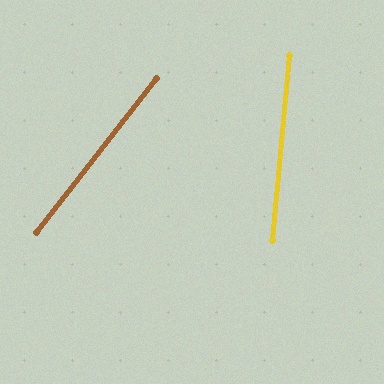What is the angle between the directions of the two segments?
Approximately 33 degrees.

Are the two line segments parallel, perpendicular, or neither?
Neither parallel nor perpendicular — they differ by about 33°.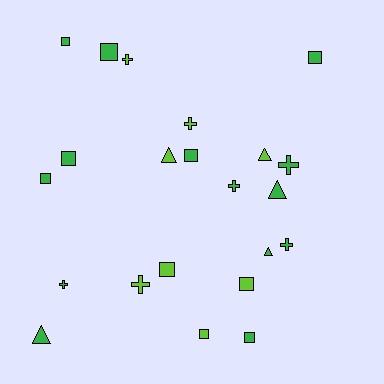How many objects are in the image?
There are 22 objects.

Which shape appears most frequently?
Square, with 10 objects.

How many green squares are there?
There are 7 green squares.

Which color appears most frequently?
Green, with 14 objects.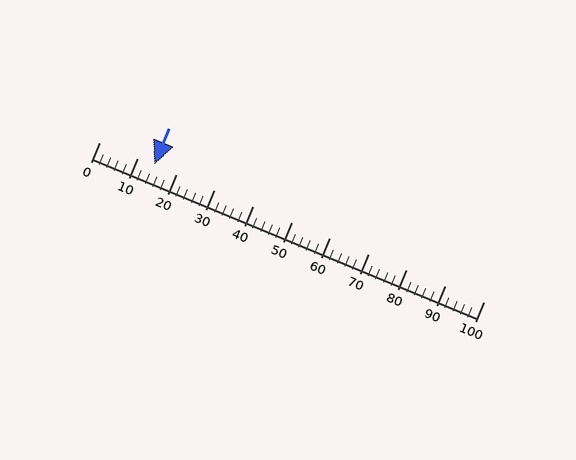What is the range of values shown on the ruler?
The ruler shows values from 0 to 100.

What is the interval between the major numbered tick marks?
The major tick marks are spaced 10 units apart.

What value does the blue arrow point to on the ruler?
The blue arrow points to approximately 14.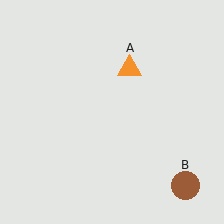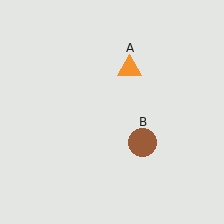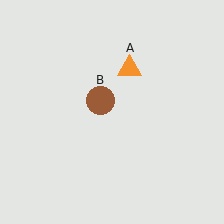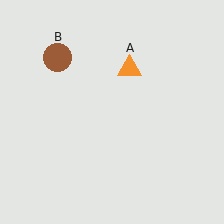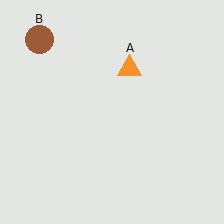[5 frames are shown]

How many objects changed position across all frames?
1 object changed position: brown circle (object B).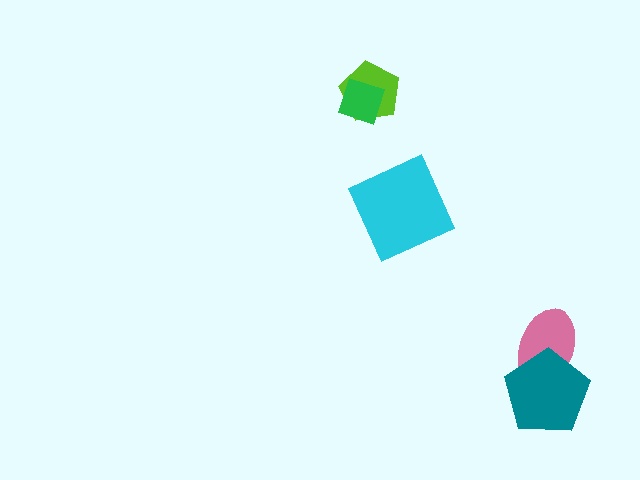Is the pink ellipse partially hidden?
Yes, it is partially covered by another shape.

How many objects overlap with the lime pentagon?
1 object overlaps with the lime pentagon.